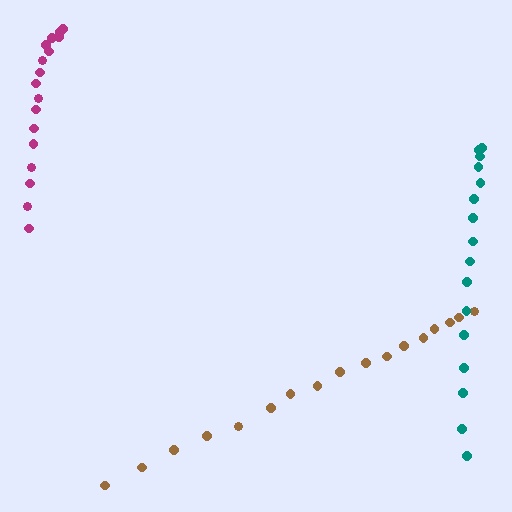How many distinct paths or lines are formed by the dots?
There are 3 distinct paths.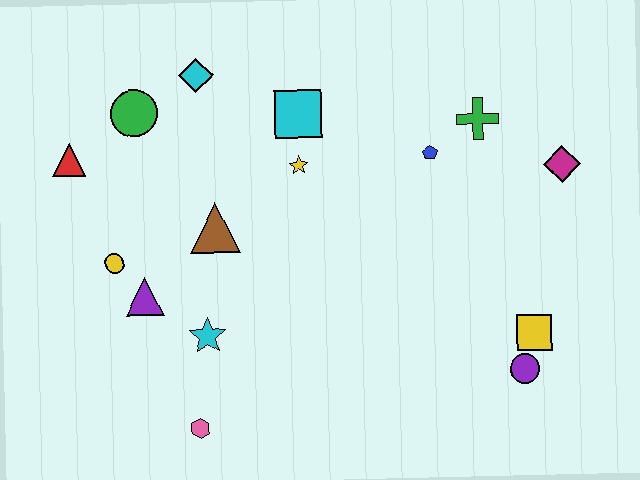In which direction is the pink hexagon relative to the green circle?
The pink hexagon is below the green circle.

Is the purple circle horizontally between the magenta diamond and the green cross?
Yes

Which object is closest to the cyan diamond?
The green circle is closest to the cyan diamond.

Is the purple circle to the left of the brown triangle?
No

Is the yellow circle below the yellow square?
No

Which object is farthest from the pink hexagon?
The magenta diamond is farthest from the pink hexagon.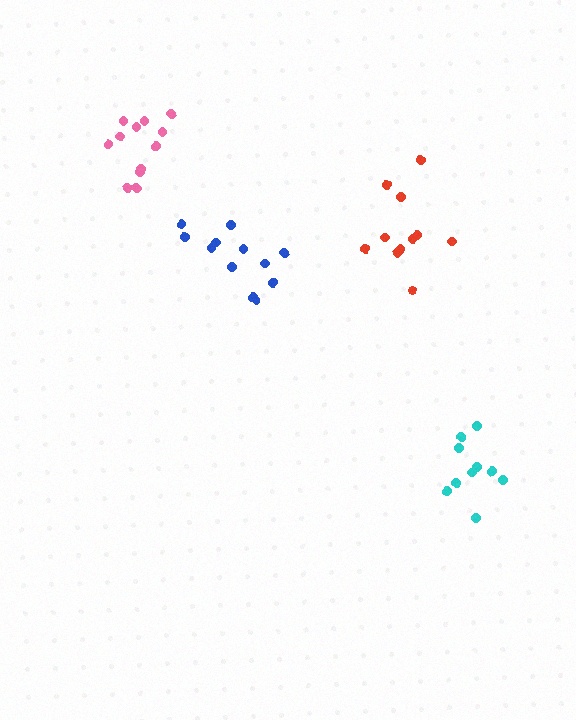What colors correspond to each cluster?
The clusters are colored: pink, blue, cyan, red.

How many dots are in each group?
Group 1: 12 dots, Group 2: 12 dots, Group 3: 10 dots, Group 4: 11 dots (45 total).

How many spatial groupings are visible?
There are 4 spatial groupings.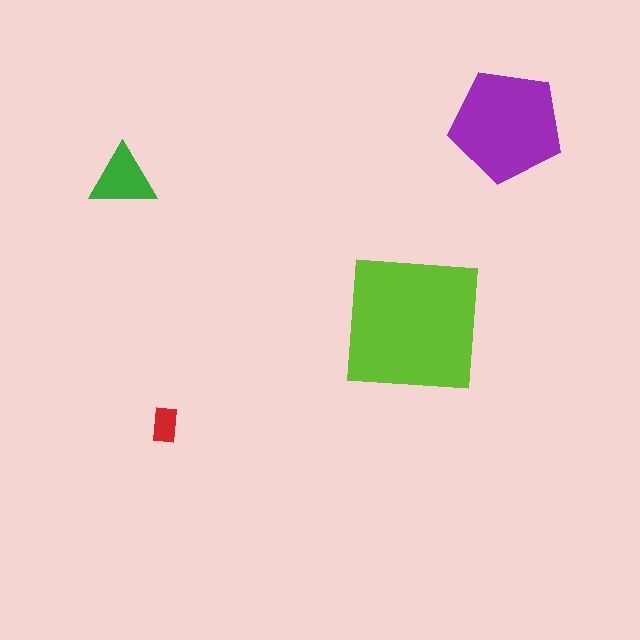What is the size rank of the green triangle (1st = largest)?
3rd.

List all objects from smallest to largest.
The red rectangle, the green triangle, the purple pentagon, the lime square.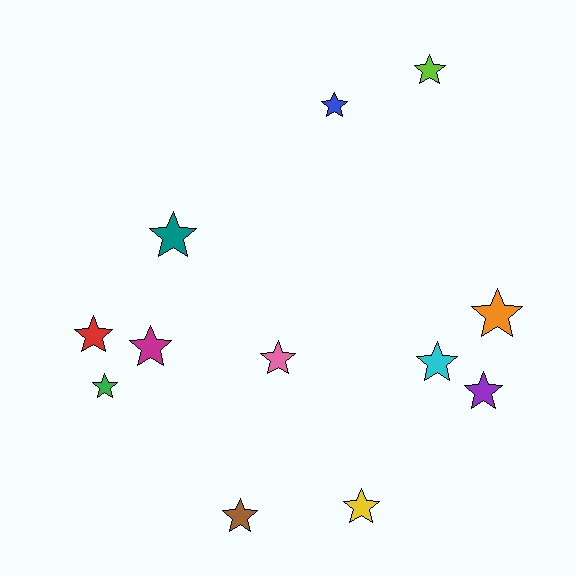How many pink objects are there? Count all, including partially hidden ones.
There is 1 pink object.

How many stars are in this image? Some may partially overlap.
There are 12 stars.